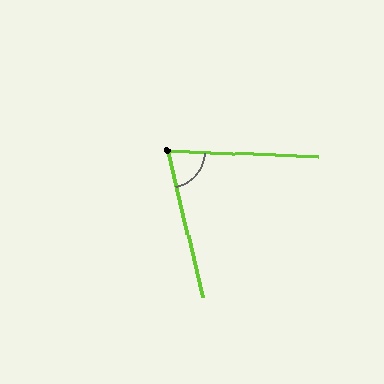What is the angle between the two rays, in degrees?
Approximately 75 degrees.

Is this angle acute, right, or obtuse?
It is acute.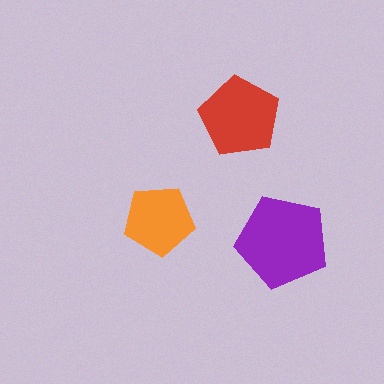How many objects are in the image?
There are 3 objects in the image.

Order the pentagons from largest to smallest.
the purple one, the red one, the orange one.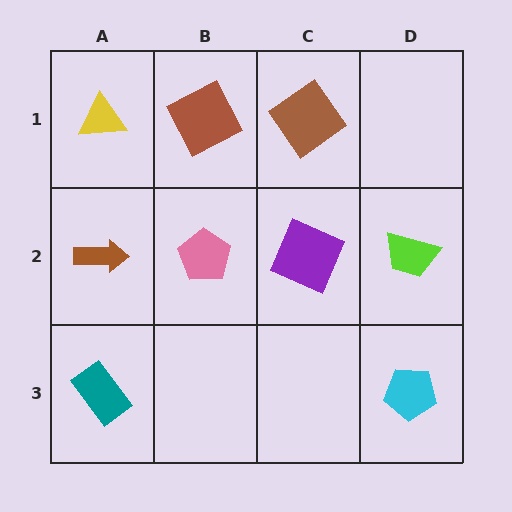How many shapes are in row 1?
3 shapes.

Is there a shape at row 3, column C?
No, that cell is empty.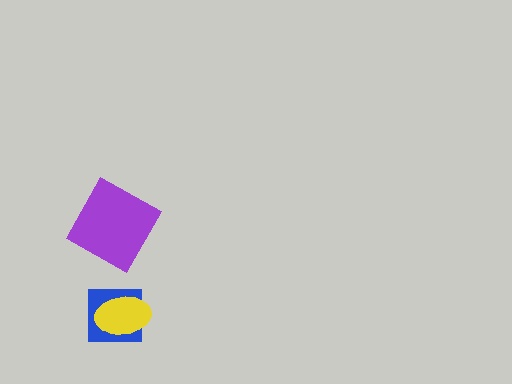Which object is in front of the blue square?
The yellow ellipse is in front of the blue square.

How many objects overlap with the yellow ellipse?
1 object overlaps with the yellow ellipse.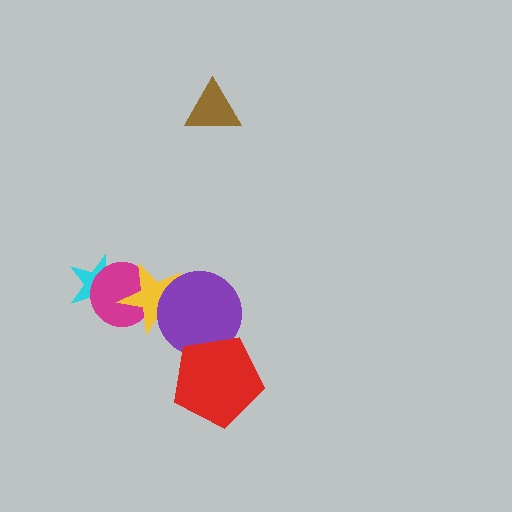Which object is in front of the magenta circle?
The yellow star is in front of the magenta circle.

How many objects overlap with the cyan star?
2 objects overlap with the cyan star.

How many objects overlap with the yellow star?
3 objects overlap with the yellow star.